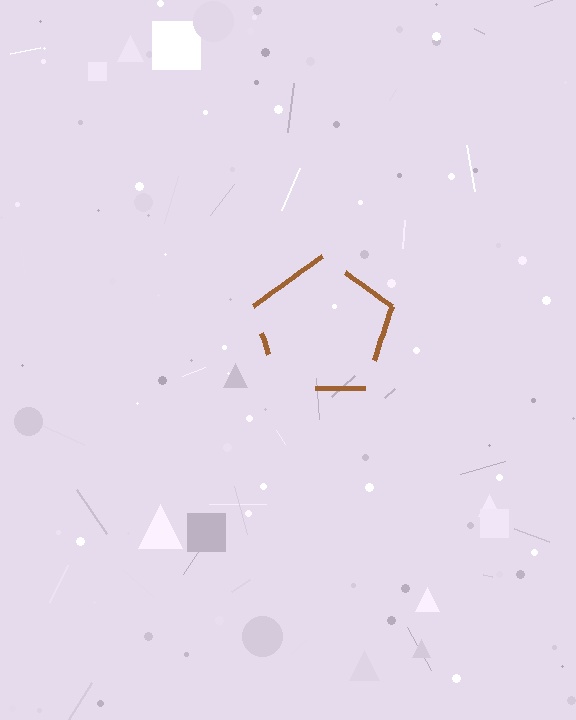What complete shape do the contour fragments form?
The contour fragments form a pentagon.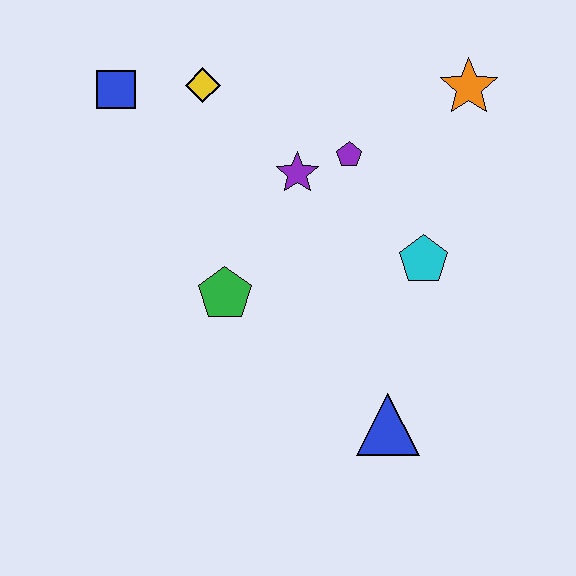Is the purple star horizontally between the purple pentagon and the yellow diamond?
Yes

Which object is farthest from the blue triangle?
The blue square is farthest from the blue triangle.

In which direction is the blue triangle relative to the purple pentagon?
The blue triangle is below the purple pentagon.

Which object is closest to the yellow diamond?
The blue square is closest to the yellow diamond.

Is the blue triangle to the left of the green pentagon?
No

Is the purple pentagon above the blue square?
No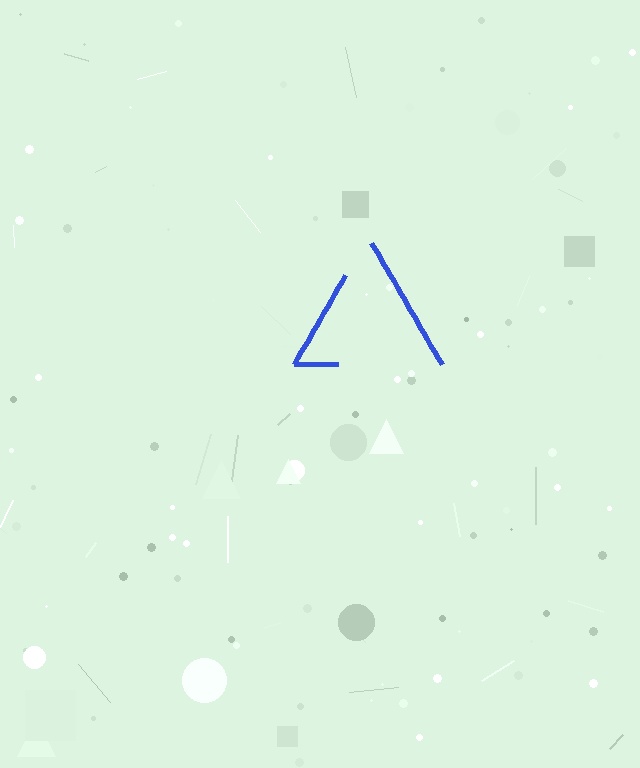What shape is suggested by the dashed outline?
The dashed outline suggests a triangle.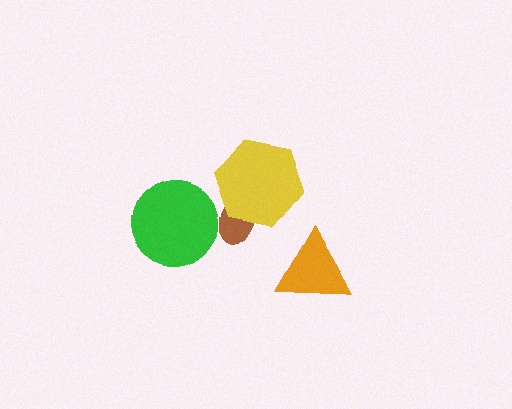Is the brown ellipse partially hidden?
Yes, it is partially covered by another shape.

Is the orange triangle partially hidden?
No, no other shape covers it.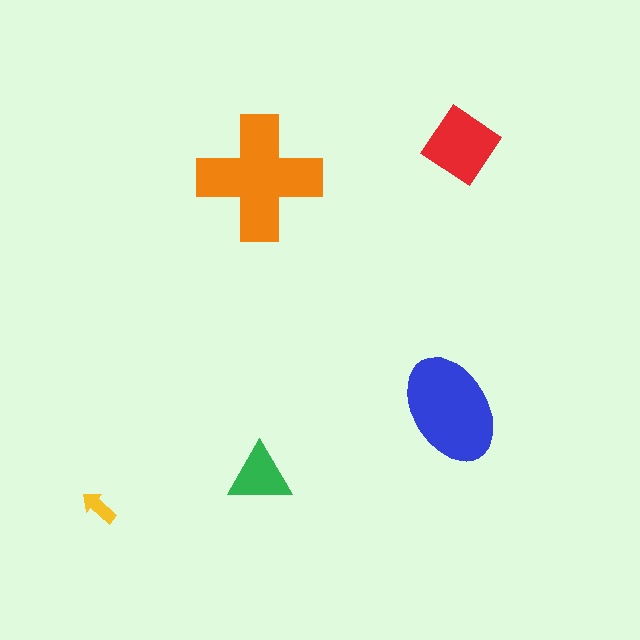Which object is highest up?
The red diamond is topmost.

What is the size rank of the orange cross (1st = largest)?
1st.